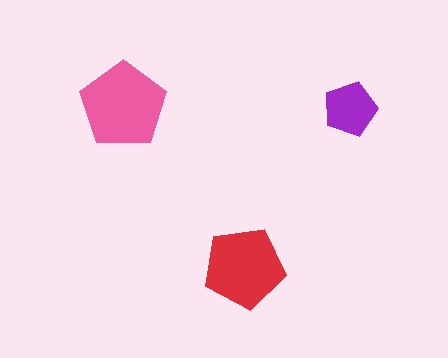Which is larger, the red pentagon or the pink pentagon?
The pink one.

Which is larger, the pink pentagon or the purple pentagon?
The pink one.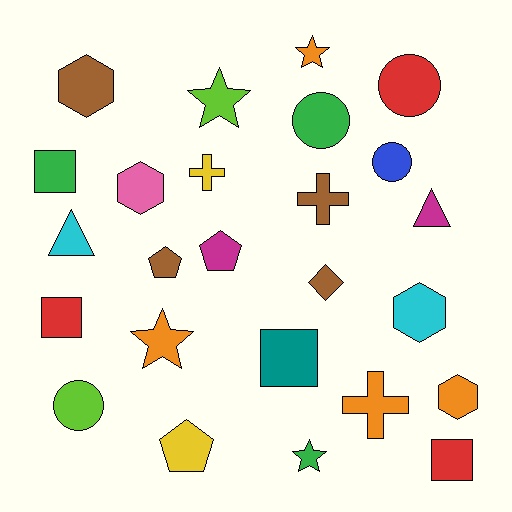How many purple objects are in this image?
There are no purple objects.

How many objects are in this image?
There are 25 objects.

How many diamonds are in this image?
There is 1 diamond.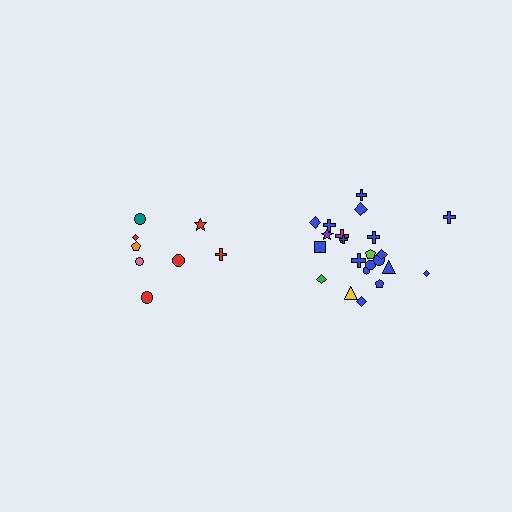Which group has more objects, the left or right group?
The right group.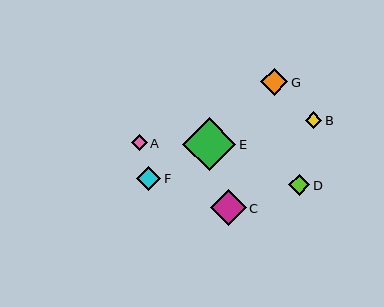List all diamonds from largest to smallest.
From largest to smallest: E, C, G, F, D, B, A.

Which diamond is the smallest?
Diamond A is the smallest with a size of approximately 16 pixels.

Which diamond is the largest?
Diamond E is the largest with a size of approximately 53 pixels.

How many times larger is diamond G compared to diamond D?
Diamond G is approximately 1.3 times the size of diamond D.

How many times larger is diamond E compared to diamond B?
Diamond E is approximately 3.1 times the size of diamond B.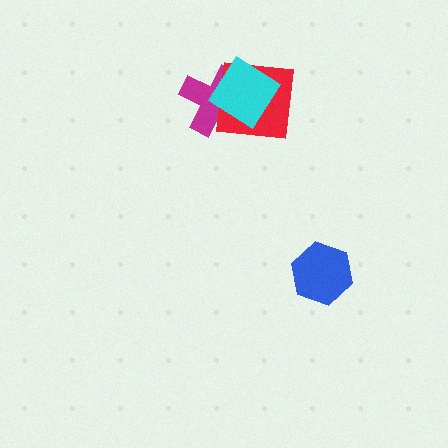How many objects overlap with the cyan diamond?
2 objects overlap with the cyan diamond.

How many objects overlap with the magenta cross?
2 objects overlap with the magenta cross.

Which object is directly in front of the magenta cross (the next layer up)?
The red square is directly in front of the magenta cross.